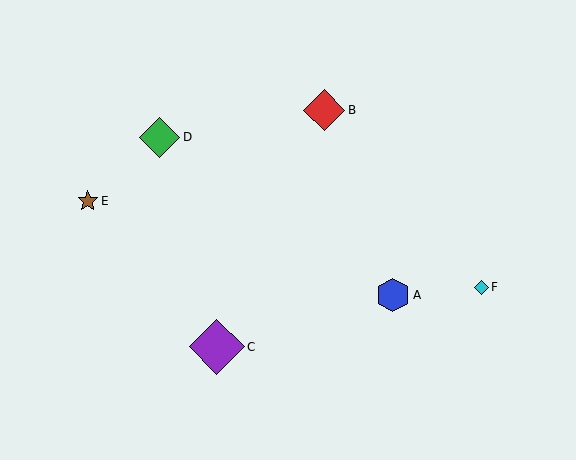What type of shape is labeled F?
Shape F is a cyan diamond.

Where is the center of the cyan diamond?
The center of the cyan diamond is at (481, 287).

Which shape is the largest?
The purple diamond (labeled C) is the largest.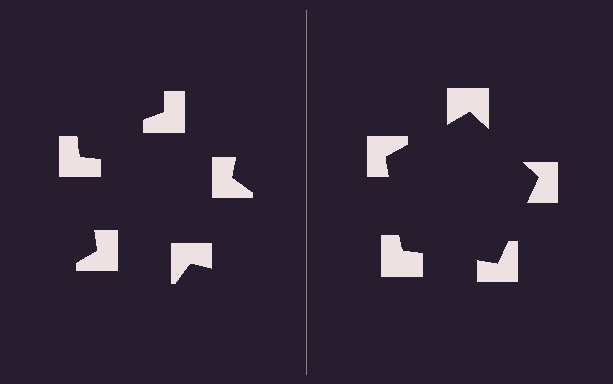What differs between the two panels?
The notched squares are positioned identically on both sides; only the wedge orientations differ. On the right they align to a pentagon; on the left they are misaligned.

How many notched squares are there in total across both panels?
10 — 5 on each side.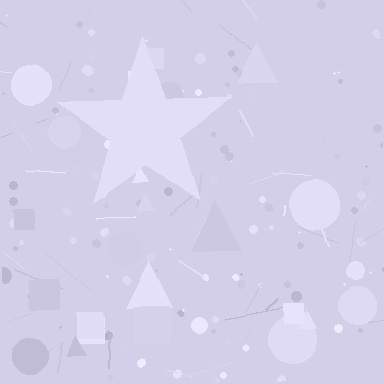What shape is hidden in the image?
A star is hidden in the image.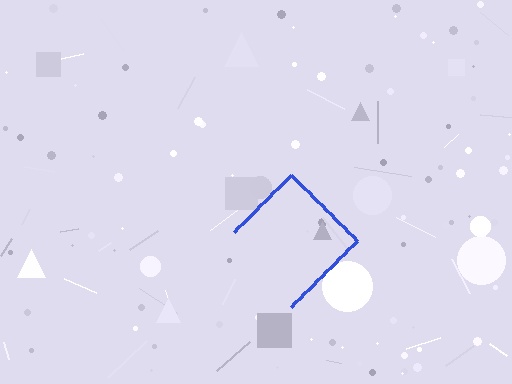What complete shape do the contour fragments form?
The contour fragments form a diamond.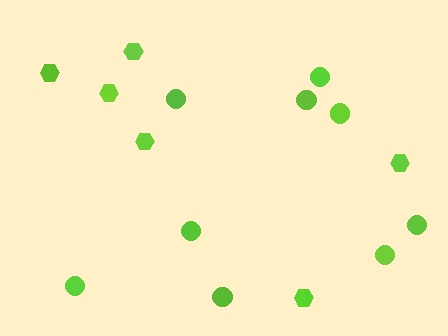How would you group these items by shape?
There are 2 groups: one group of circles (9) and one group of hexagons (6).